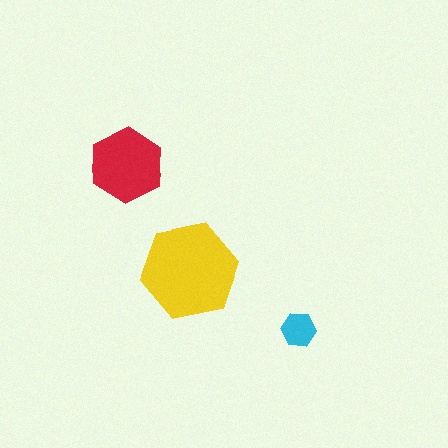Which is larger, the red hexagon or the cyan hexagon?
The red one.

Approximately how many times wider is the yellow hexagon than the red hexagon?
About 1.5 times wider.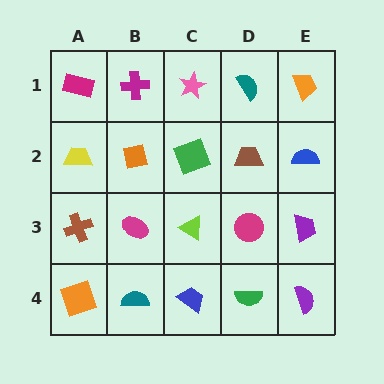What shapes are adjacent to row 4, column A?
A brown cross (row 3, column A), a teal semicircle (row 4, column B).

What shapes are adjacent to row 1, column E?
A blue semicircle (row 2, column E), a teal semicircle (row 1, column D).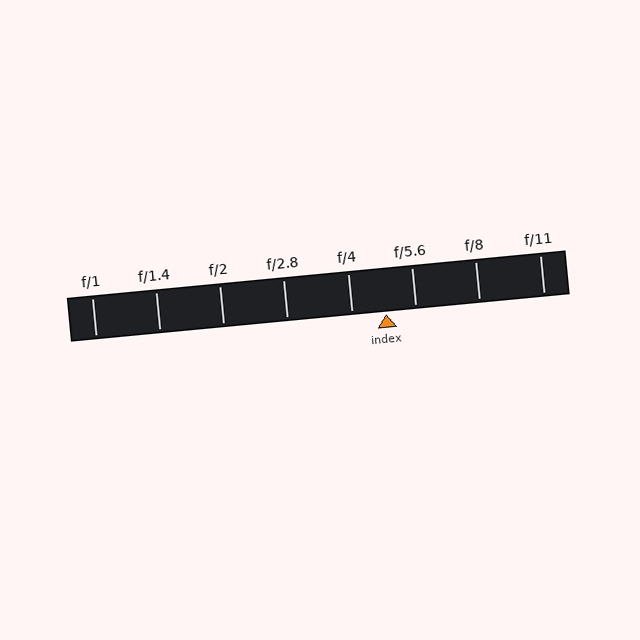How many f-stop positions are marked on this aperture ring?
There are 8 f-stop positions marked.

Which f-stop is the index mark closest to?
The index mark is closest to f/5.6.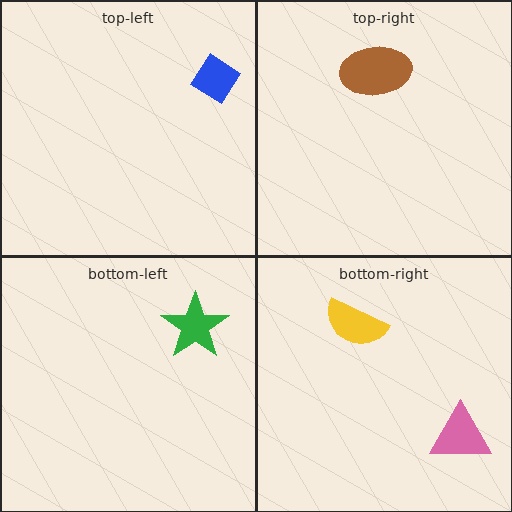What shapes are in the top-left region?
The blue diamond.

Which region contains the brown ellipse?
The top-right region.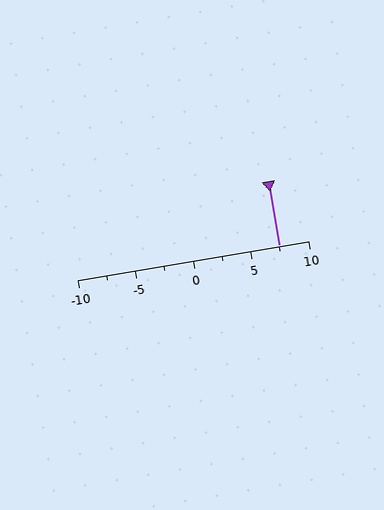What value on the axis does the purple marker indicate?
The marker indicates approximately 7.5.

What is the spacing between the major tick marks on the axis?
The major ticks are spaced 5 apart.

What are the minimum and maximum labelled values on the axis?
The axis runs from -10 to 10.